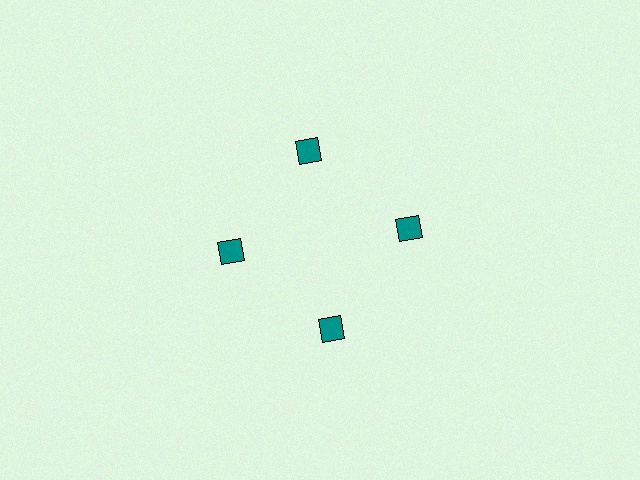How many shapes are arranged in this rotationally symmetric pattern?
There are 4 shapes, arranged in 4 groups of 1.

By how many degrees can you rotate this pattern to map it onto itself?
The pattern maps onto itself every 90 degrees of rotation.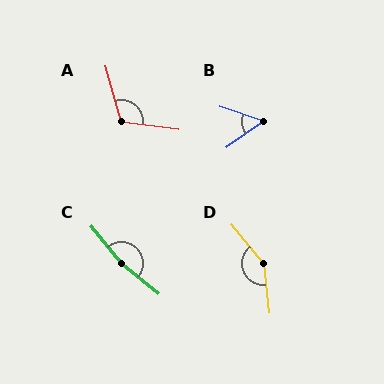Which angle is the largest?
C, at approximately 168 degrees.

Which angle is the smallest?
B, at approximately 54 degrees.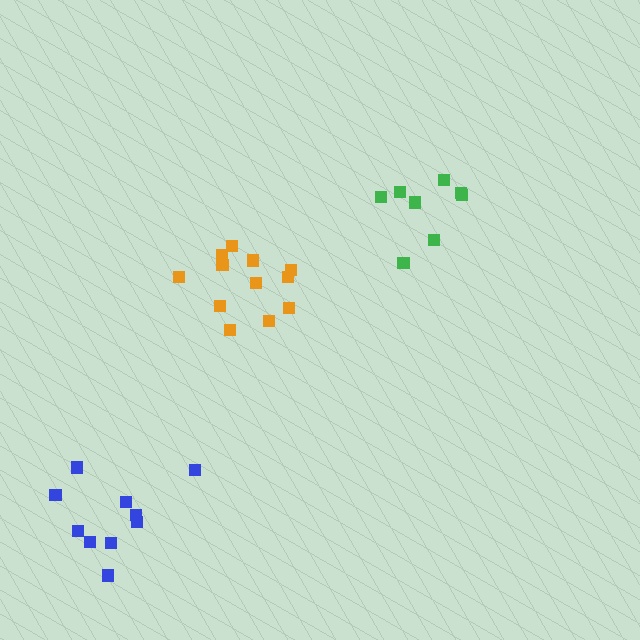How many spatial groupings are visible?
There are 3 spatial groupings.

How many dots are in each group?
Group 1: 8 dots, Group 2: 12 dots, Group 3: 10 dots (30 total).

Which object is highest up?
The green cluster is topmost.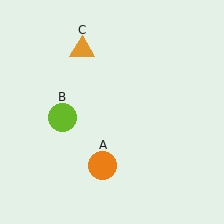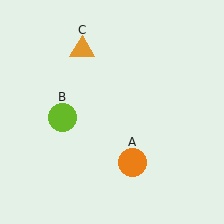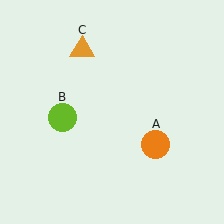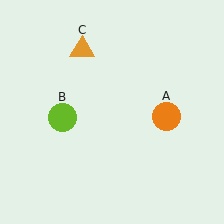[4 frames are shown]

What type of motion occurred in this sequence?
The orange circle (object A) rotated counterclockwise around the center of the scene.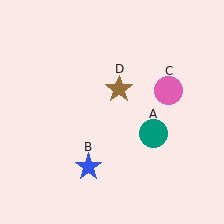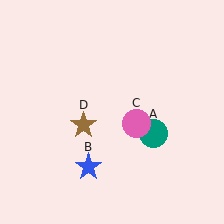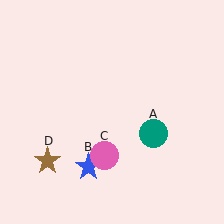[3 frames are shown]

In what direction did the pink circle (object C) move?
The pink circle (object C) moved down and to the left.